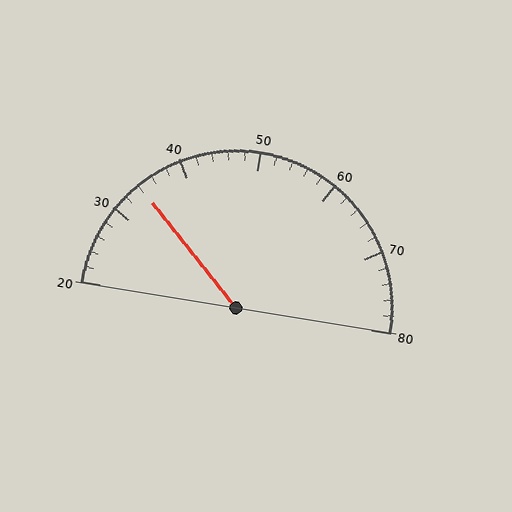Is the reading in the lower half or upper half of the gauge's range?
The reading is in the lower half of the range (20 to 80).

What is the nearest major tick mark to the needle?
The nearest major tick mark is 30.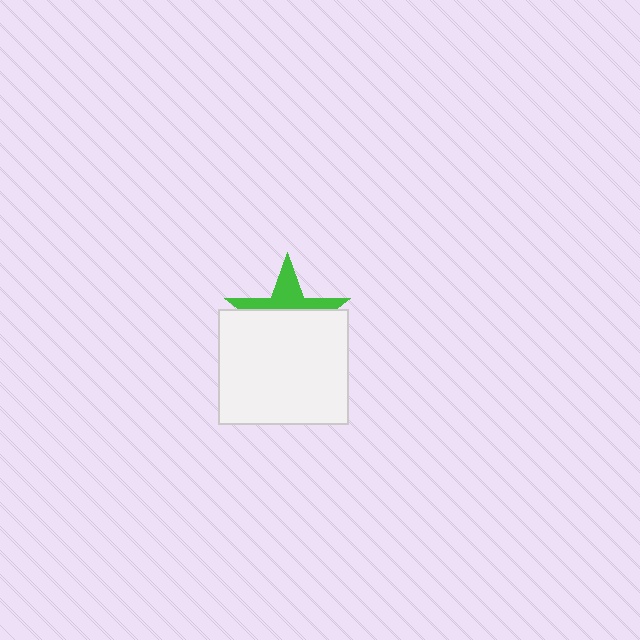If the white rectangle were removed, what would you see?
You would see the complete green star.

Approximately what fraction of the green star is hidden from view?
Roughly 60% of the green star is hidden behind the white rectangle.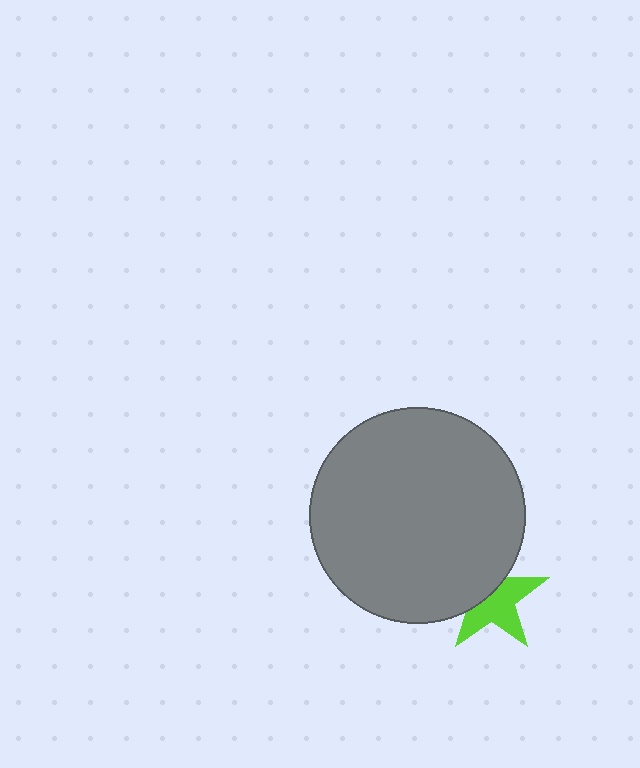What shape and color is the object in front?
The object in front is a gray circle.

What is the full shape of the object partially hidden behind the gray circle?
The partially hidden object is a lime star.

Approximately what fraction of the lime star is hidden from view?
Roughly 42% of the lime star is hidden behind the gray circle.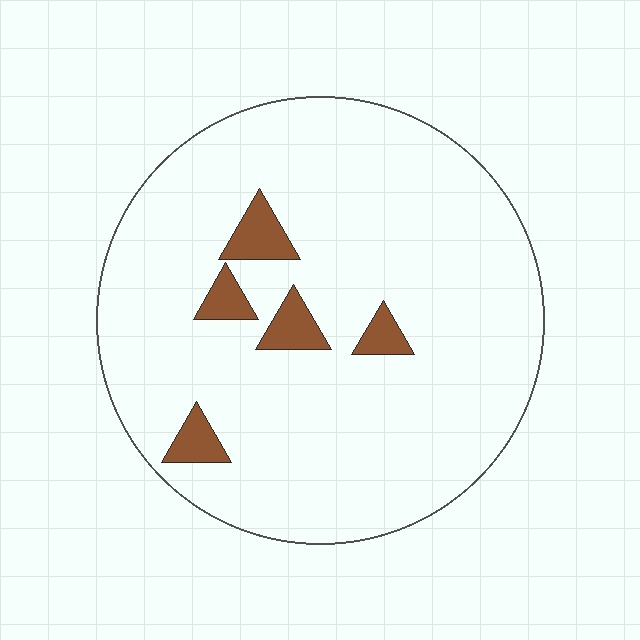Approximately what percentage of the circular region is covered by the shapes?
Approximately 5%.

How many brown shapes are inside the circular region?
5.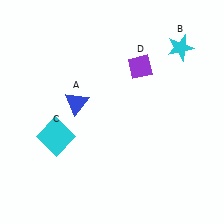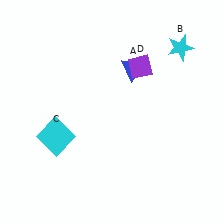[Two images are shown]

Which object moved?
The blue triangle (A) moved right.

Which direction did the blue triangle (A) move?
The blue triangle (A) moved right.